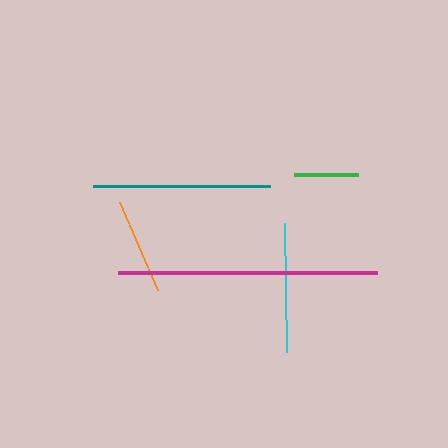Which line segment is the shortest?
The green line is the shortest at approximately 63 pixels.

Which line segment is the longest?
The magenta line is the longest at approximately 258 pixels.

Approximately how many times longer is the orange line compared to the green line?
The orange line is approximately 1.5 times the length of the green line.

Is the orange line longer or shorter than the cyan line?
The cyan line is longer than the orange line.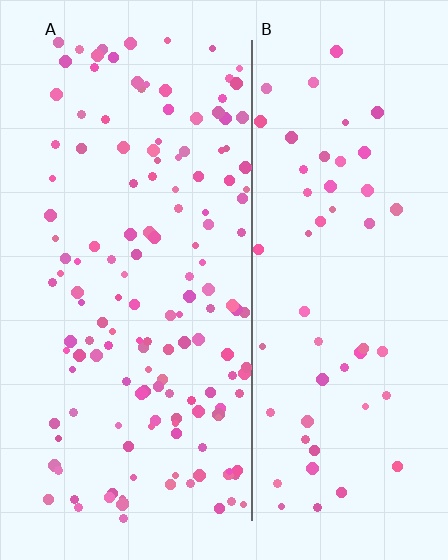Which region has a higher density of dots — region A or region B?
A (the left).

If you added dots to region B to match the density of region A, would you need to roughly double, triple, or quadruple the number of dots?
Approximately triple.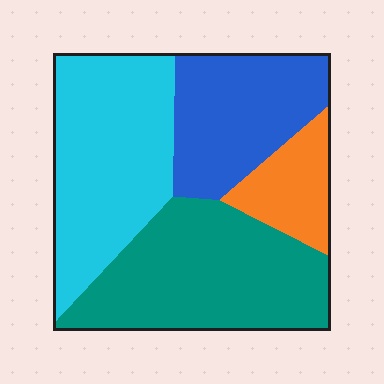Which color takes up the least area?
Orange, at roughly 10%.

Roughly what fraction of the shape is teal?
Teal covers roughly 35% of the shape.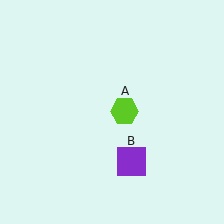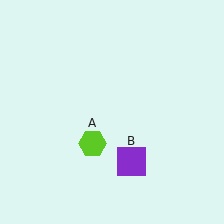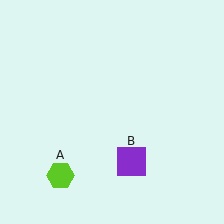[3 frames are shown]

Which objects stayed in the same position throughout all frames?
Purple square (object B) remained stationary.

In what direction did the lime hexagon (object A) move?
The lime hexagon (object A) moved down and to the left.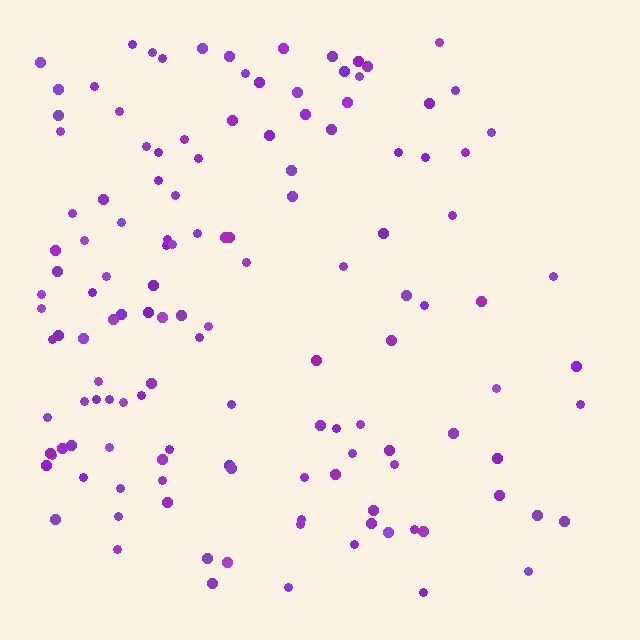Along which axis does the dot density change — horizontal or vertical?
Horizontal.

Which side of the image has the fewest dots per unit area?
The right.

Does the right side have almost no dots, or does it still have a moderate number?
Still a moderate number, just noticeably fewer than the left.